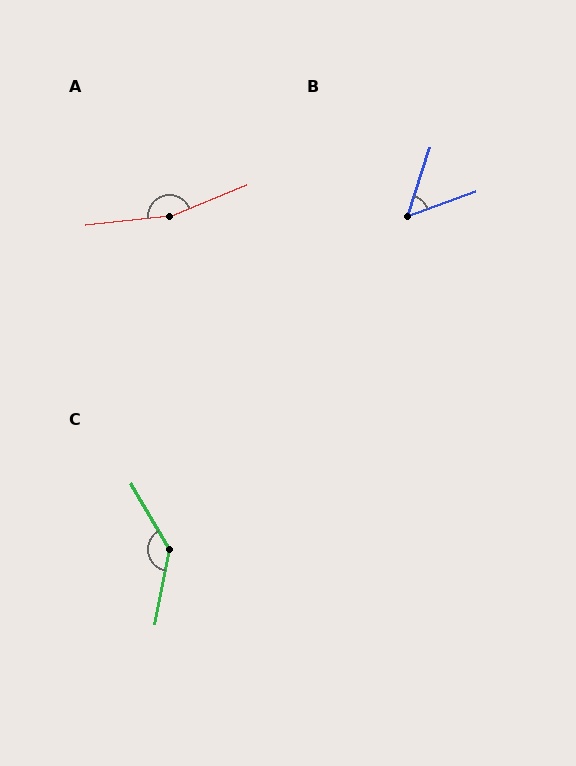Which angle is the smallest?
B, at approximately 52 degrees.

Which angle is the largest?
A, at approximately 163 degrees.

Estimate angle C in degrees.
Approximately 138 degrees.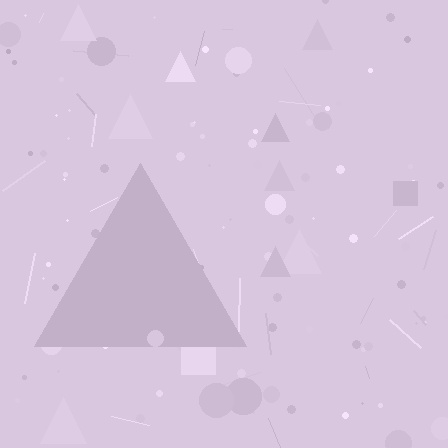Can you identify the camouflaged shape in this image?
The camouflaged shape is a triangle.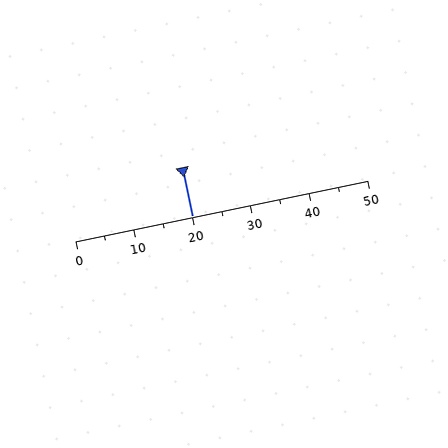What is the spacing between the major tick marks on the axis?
The major ticks are spaced 10 apart.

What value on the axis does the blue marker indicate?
The marker indicates approximately 20.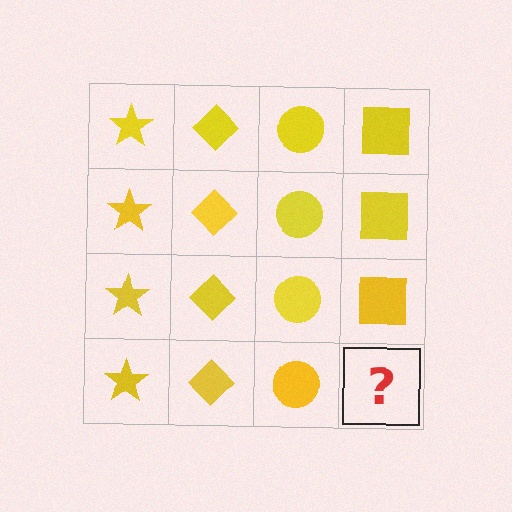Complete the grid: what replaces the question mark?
The question mark should be replaced with a yellow square.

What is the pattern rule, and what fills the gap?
The rule is that each column has a consistent shape. The gap should be filled with a yellow square.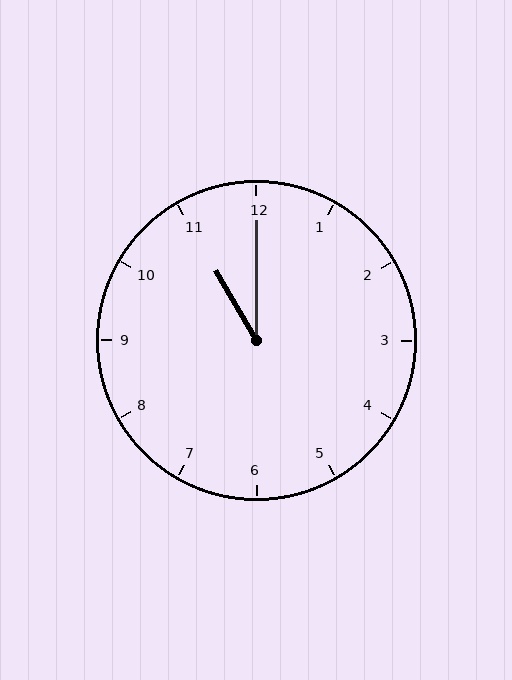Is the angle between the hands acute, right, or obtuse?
It is acute.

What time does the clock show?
11:00.